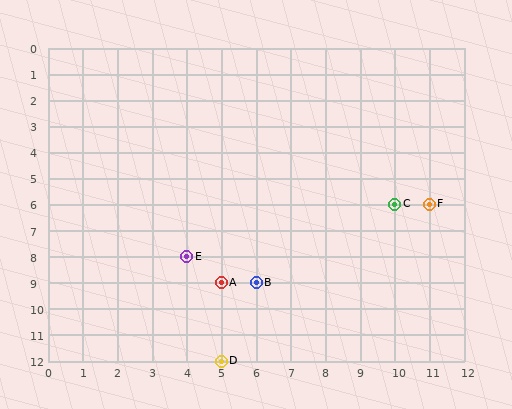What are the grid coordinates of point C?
Point C is at grid coordinates (10, 6).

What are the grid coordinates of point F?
Point F is at grid coordinates (11, 6).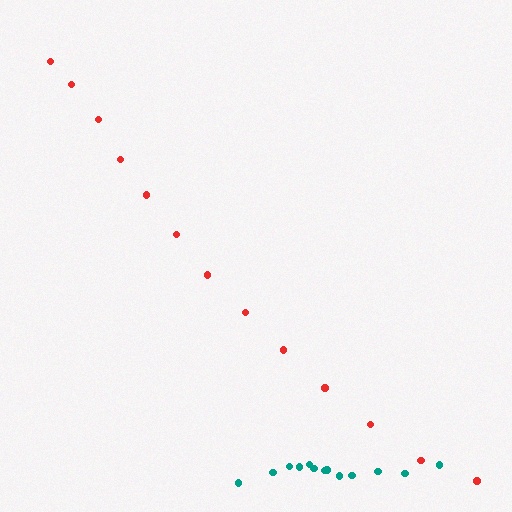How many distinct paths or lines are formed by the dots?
There are 2 distinct paths.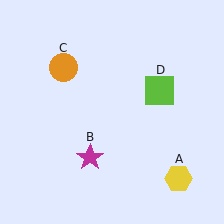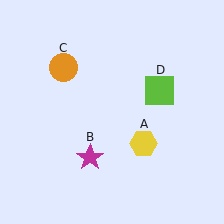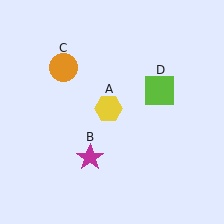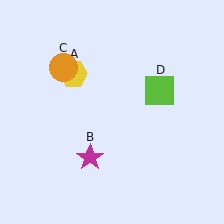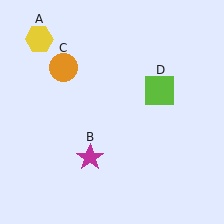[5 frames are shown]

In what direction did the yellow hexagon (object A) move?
The yellow hexagon (object A) moved up and to the left.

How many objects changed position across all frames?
1 object changed position: yellow hexagon (object A).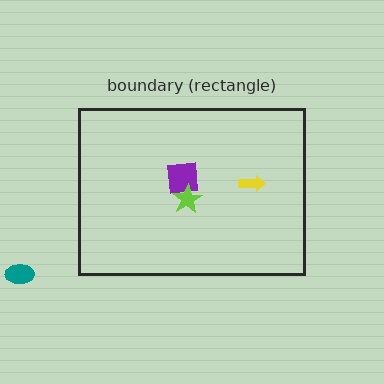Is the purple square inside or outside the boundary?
Inside.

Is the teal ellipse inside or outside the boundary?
Outside.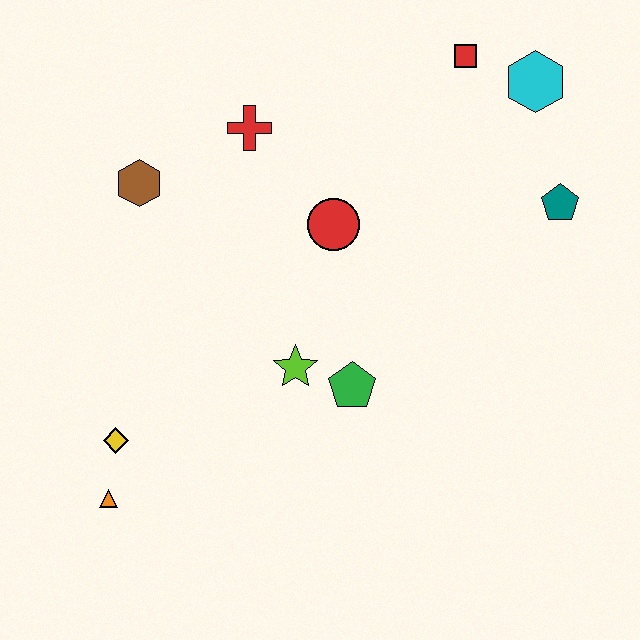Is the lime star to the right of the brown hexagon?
Yes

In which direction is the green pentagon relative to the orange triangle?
The green pentagon is to the right of the orange triangle.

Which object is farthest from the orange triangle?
The cyan hexagon is farthest from the orange triangle.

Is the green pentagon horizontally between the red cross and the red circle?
No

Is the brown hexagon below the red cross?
Yes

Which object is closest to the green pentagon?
The lime star is closest to the green pentagon.